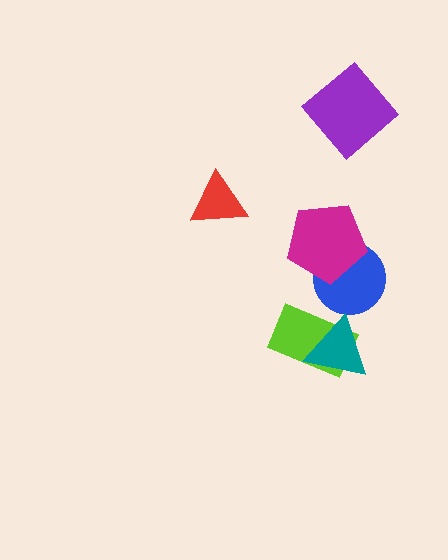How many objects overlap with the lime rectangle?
1 object overlaps with the lime rectangle.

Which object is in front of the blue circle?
The magenta pentagon is in front of the blue circle.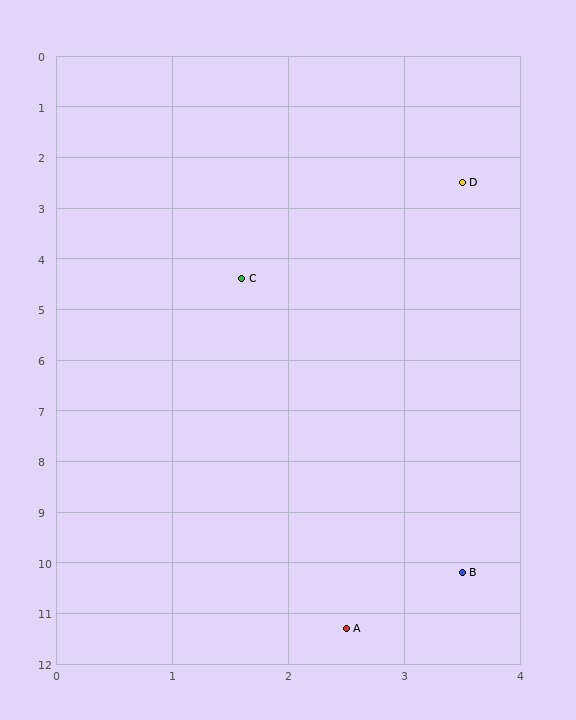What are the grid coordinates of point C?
Point C is at approximately (1.6, 4.4).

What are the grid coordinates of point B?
Point B is at approximately (3.5, 10.2).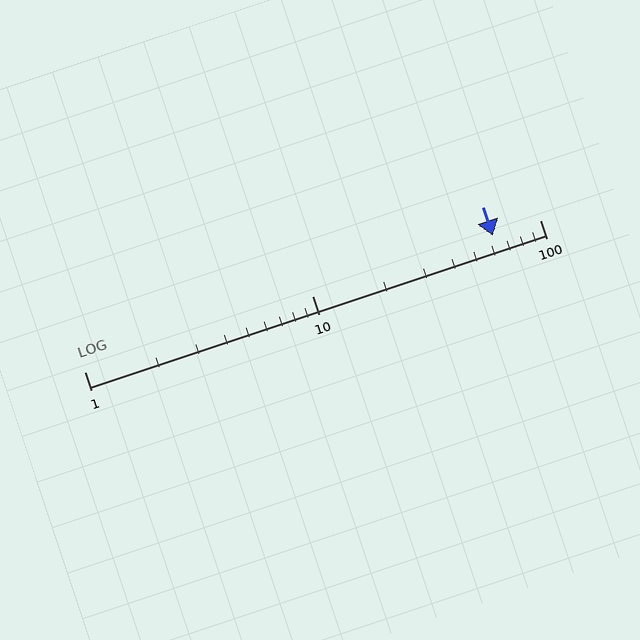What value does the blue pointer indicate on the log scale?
The pointer indicates approximately 62.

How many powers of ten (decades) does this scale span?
The scale spans 2 decades, from 1 to 100.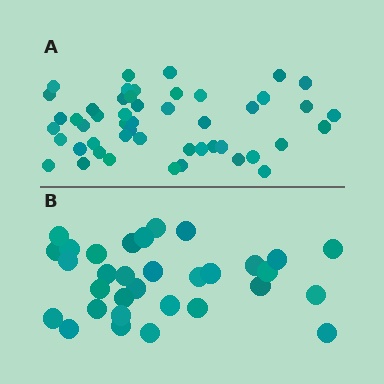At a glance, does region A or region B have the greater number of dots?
Region A (the top region) has more dots.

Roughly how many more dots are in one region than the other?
Region A has approximately 15 more dots than region B.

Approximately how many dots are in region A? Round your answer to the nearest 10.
About 50 dots. (The exact count is 49, which rounds to 50.)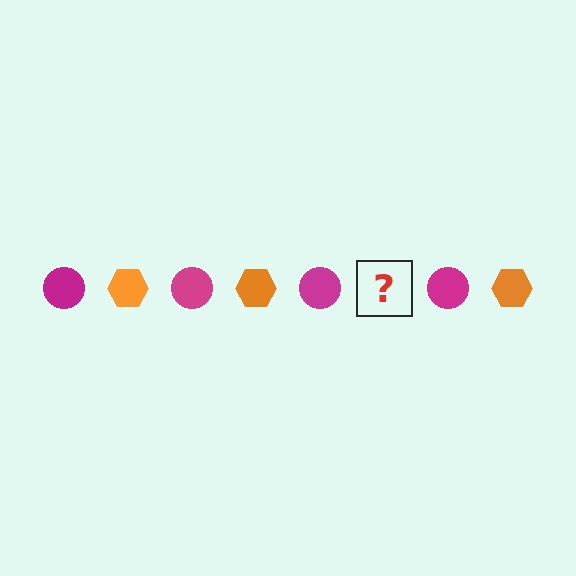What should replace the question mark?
The question mark should be replaced with an orange hexagon.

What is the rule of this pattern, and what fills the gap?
The rule is that the pattern alternates between magenta circle and orange hexagon. The gap should be filled with an orange hexagon.